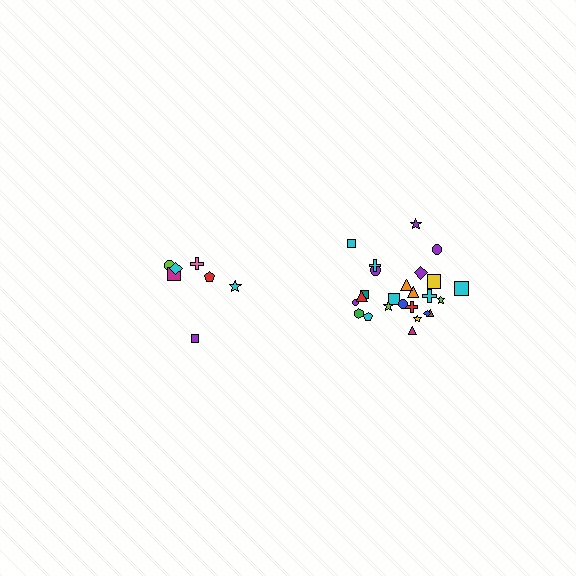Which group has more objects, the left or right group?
The right group.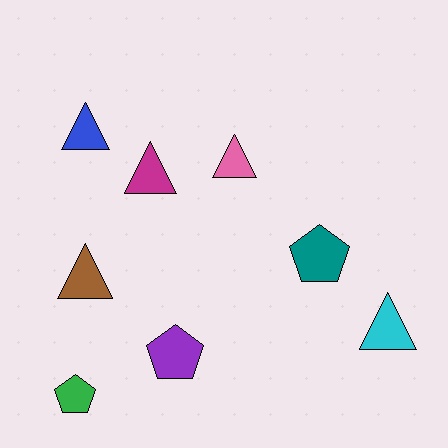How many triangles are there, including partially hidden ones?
There are 5 triangles.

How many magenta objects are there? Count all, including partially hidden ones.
There is 1 magenta object.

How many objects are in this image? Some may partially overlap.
There are 8 objects.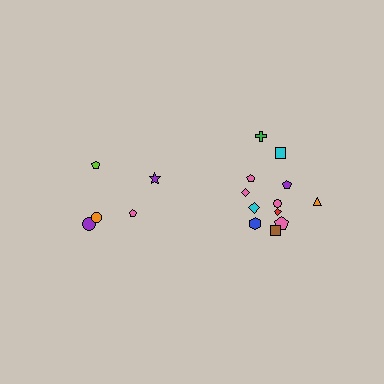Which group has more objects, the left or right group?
The right group.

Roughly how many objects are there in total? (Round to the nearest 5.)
Roughly 15 objects in total.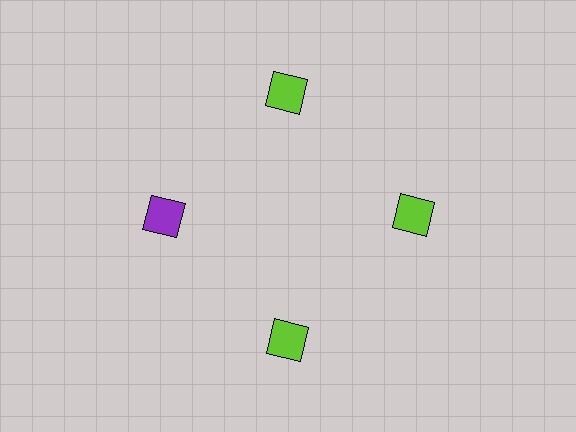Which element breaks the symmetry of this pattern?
The purple diamond at roughly the 9 o'clock position breaks the symmetry. All other shapes are lime diamonds.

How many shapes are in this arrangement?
There are 4 shapes arranged in a ring pattern.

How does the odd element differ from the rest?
It has a different color: purple instead of lime.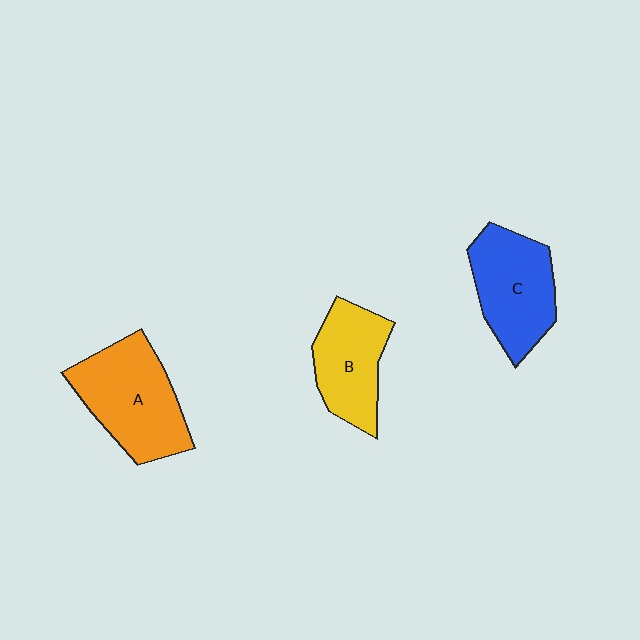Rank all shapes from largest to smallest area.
From largest to smallest: A (orange), C (blue), B (yellow).